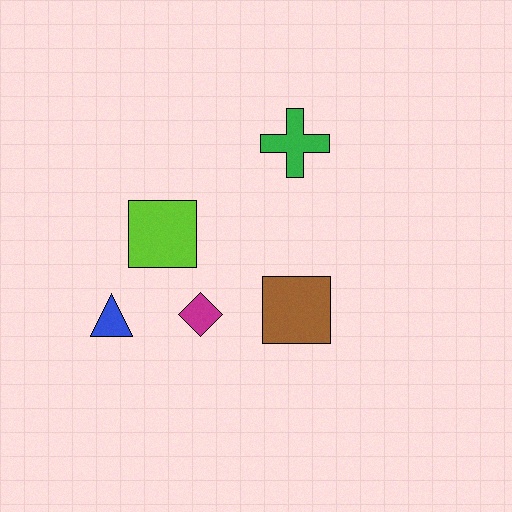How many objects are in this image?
There are 5 objects.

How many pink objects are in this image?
There are no pink objects.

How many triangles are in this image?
There is 1 triangle.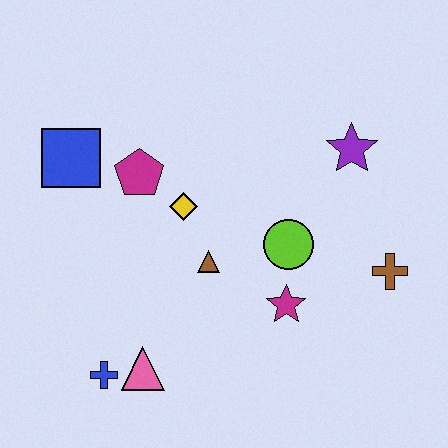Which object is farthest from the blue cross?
The purple star is farthest from the blue cross.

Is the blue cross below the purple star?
Yes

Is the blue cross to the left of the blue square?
No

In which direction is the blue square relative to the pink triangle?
The blue square is above the pink triangle.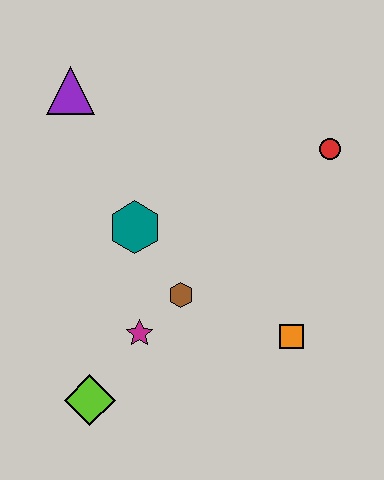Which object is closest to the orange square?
The brown hexagon is closest to the orange square.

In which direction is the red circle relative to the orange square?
The red circle is above the orange square.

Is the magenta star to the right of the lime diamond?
Yes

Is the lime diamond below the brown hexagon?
Yes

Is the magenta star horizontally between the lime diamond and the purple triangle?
No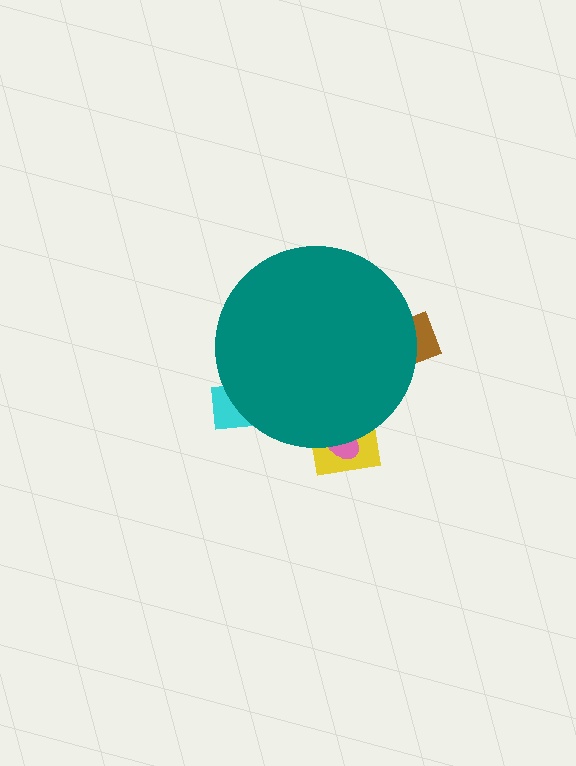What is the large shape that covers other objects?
A teal circle.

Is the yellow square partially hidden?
Yes, the yellow square is partially hidden behind the teal circle.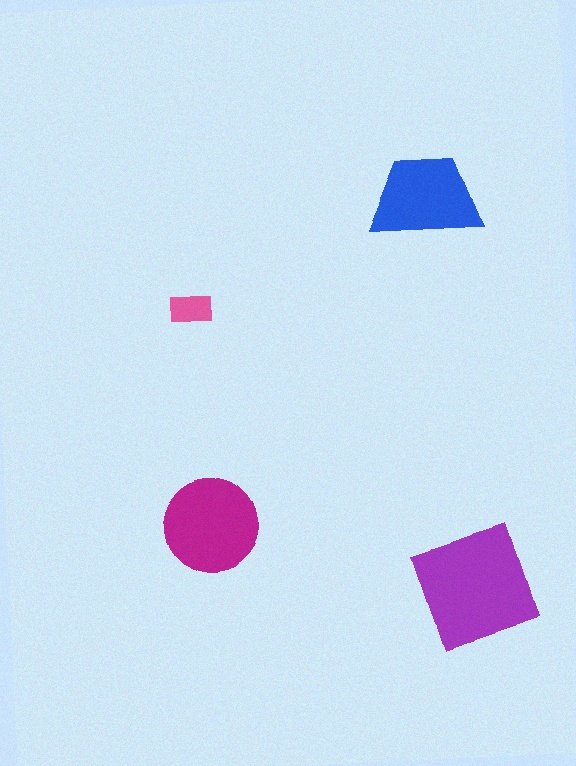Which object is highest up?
The blue trapezoid is topmost.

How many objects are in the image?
There are 4 objects in the image.